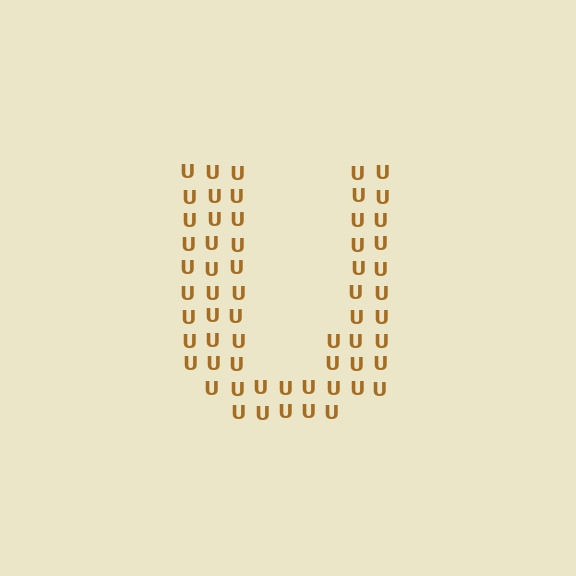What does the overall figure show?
The overall figure shows the letter U.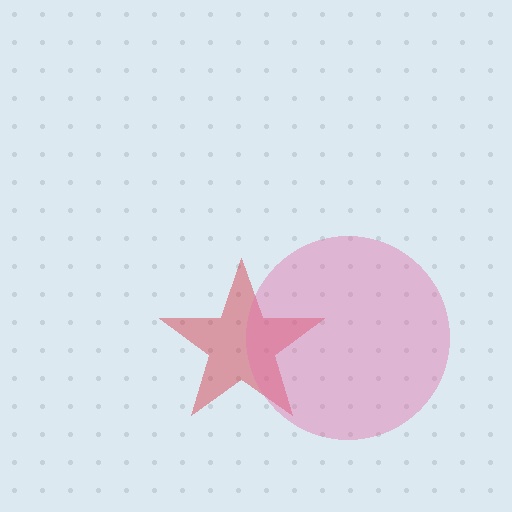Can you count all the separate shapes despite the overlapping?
Yes, there are 2 separate shapes.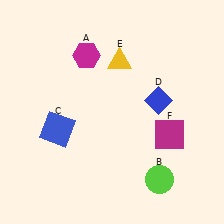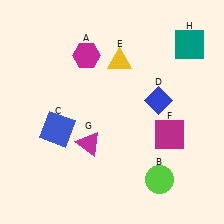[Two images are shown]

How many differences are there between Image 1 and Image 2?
There are 2 differences between the two images.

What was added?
A magenta triangle (G), a teal square (H) were added in Image 2.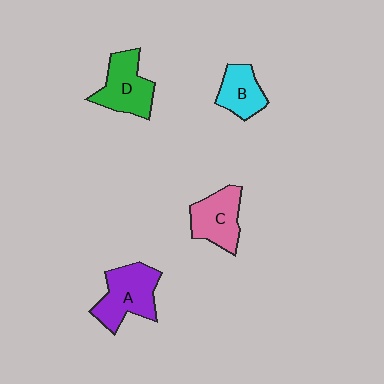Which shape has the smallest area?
Shape B (cyan).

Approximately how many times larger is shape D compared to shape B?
Approximately 1.4 times.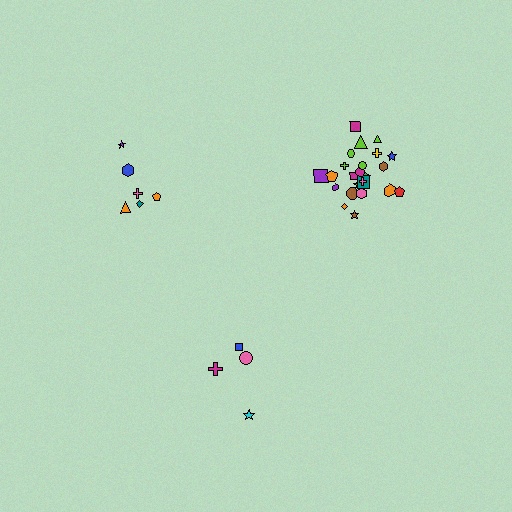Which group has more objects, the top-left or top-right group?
The top-right group.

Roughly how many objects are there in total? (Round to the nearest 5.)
Roughly 35 objects in total.